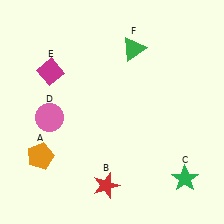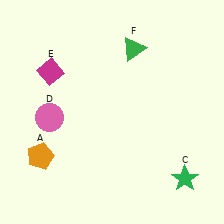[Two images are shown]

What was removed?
The red star (B) was removed in Image 2.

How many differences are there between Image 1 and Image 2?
There is 1 difference between the two images.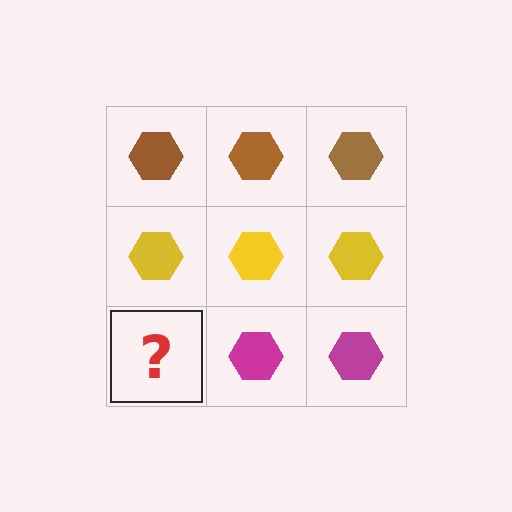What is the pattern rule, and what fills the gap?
The rule is that each row has a consistent color. The gap should be filled with a magenta hexagon.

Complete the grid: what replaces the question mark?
The question mark should be replaced with a magenta hexagon.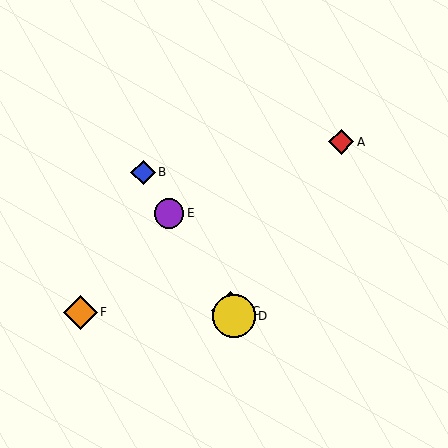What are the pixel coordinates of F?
Object F is at (80, 312).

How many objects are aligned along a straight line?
4 objects (B, C, D, E) are aligned along a straight line.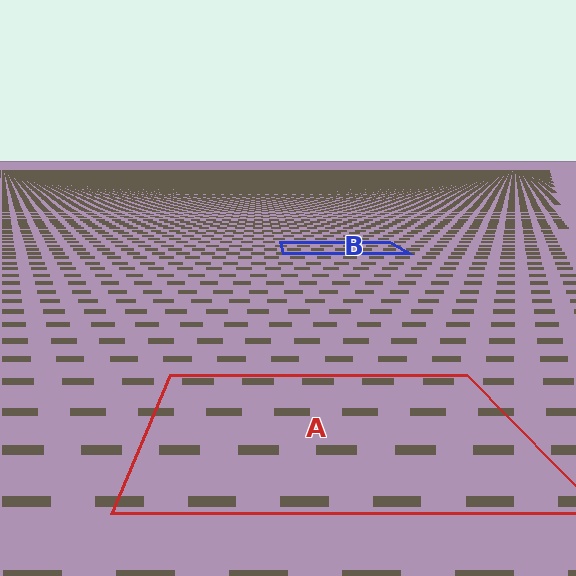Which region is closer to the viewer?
Region A is closer. The texture elements there are larger and more spread out.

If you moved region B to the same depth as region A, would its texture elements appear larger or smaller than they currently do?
They would appear larger. At a closer depth, the same texture elements are projected at a bigger on-screen size.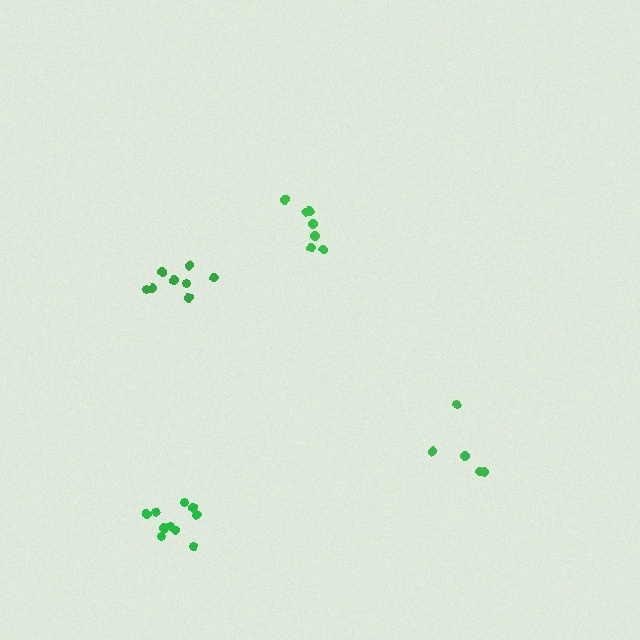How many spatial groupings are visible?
There are 4 spatial groupings.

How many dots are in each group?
Group 1: 7 dots, Group 2: 5 dots, Group 3: 8 dots, Group 4: 10 dots (30 total).